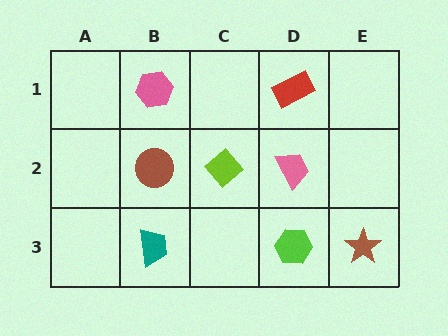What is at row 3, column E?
A brown star.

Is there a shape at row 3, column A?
No, that cell is empty.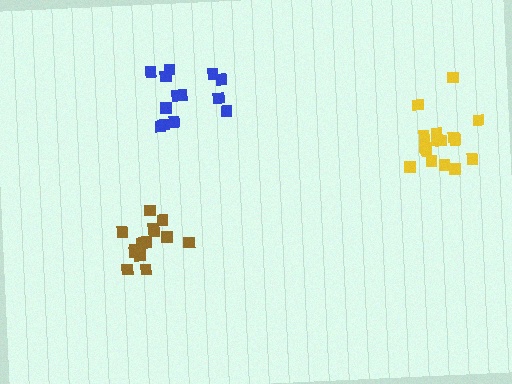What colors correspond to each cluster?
The clusters are colored: yellow, brown, blue.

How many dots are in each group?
Group 1: 17 dots, Group 2: 15 dots, Group 3: 13 dots (45 total).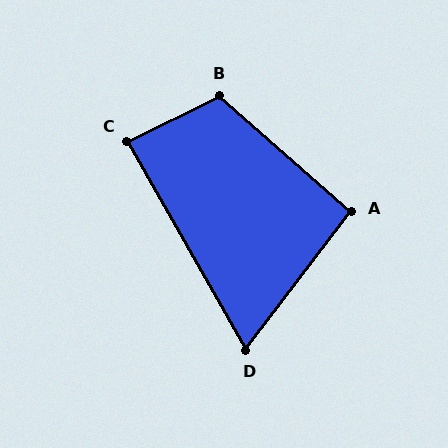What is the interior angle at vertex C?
Approximately 86 degrees (approximately right).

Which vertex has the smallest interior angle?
D, at approximately 67 degrees.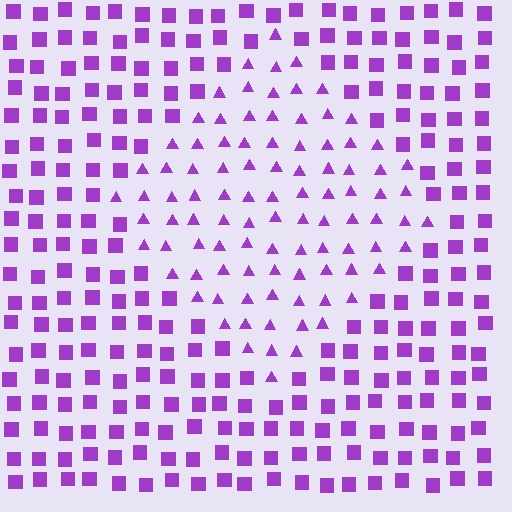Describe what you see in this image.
The image is filled with small purple elements arranged in a uniform grid. A diamond-shaped region contains triangles, while the surrounding area contains squares. The boundary is defined purely by the change in element shape.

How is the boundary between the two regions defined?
The boundary is defined by a change in element shape: triangles inside vs. squares outside. All elements share the same color and spacing.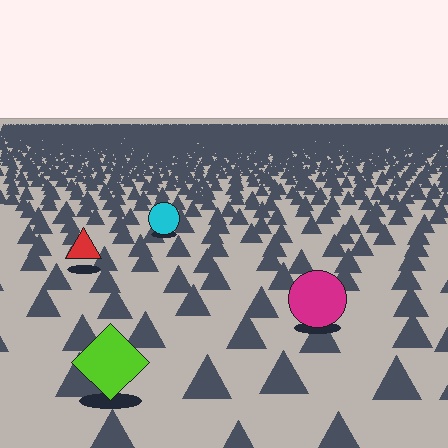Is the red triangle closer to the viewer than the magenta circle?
No. The magenta circle is closer — you can tell from the texture gradient: the ground texture is coarser near it.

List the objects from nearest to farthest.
From nearest to farthest: the lime diamond, the magenta circle, the red triangle, the cyan circle.